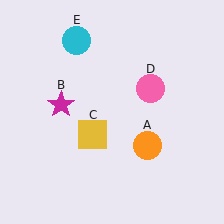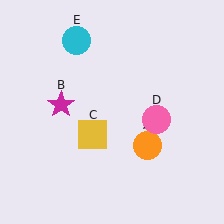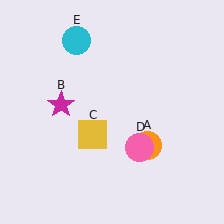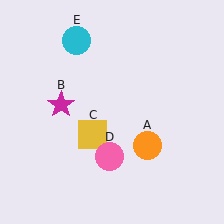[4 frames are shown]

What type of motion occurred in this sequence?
The pink circle (object D) rotated clockwise around the center of the scene.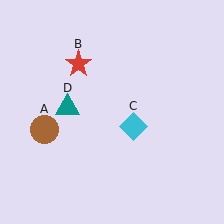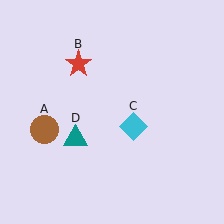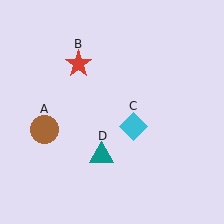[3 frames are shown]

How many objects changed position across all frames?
1 object changed position: teal triangle (object D).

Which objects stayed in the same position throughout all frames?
Brown circle (object A) and red star (object B) and cyan diamond (object C) remained stationary.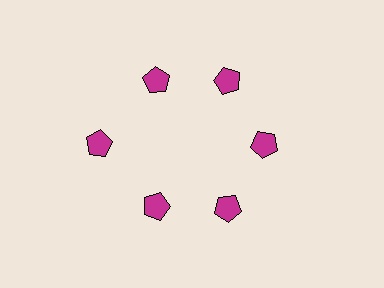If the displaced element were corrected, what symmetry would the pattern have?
It would have 6-fold rotational symmetry — the pattern would map onto itself every 60 degrees.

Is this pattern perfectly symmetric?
No. The 6 magenta pentagons are arranged in a ring, but one element near the 9 o'clock position is pushed outward from the center, breaking the 6-fold rotational symmetry.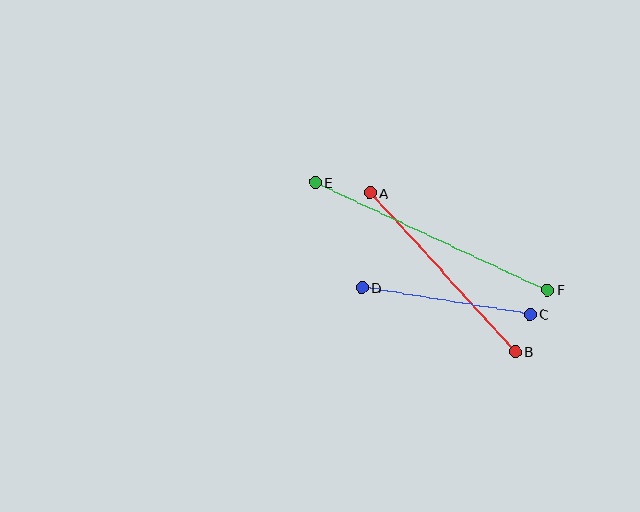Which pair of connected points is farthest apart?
Points E and F are farthest apart.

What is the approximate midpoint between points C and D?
The midpoint is at approximately (446, 301) pixels.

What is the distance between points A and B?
The distance is approximately 215 pixels.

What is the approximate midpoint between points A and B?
The midpoint is at approximately (443, 272) pixels.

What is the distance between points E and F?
The distance is approximately 256 pixels.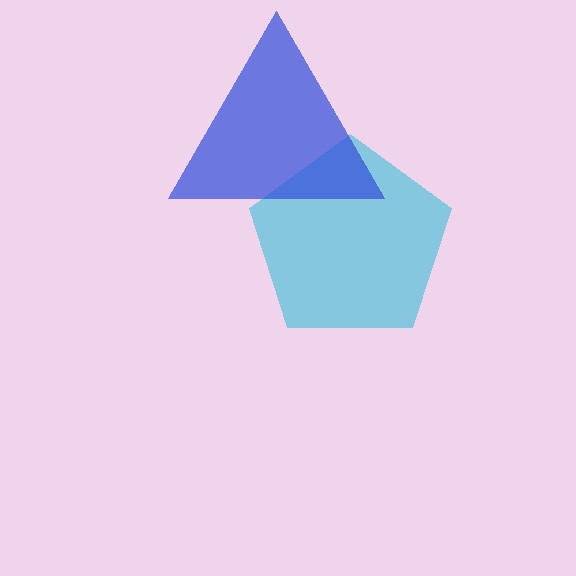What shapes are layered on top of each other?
The layered shapes are: a cyan pentagon, a blue triangle.